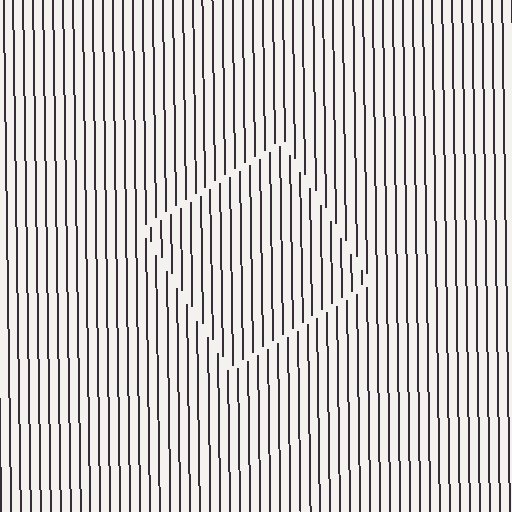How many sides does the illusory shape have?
4 sides — the line-ends trace a square.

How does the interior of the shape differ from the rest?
The interior of the shape contains the same grating, shifted by half a period — the contour is defined by the phase discontinuity where line-ends from the inner and outer gratings abut.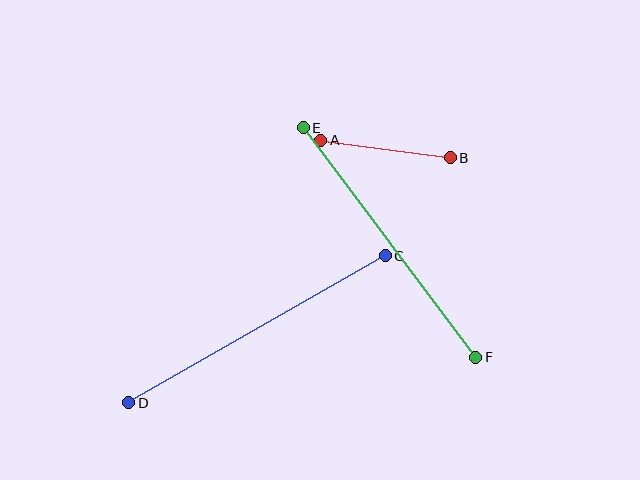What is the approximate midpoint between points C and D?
The midpoint is at approximately (257, 329) pixels.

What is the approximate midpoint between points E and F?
The midpoint is at approximately (389, 242) pixels.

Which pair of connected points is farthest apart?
Points C and D are farthest apart.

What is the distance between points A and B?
The distance is approximately 131 pixels.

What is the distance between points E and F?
The distance is approximately 287 pixels.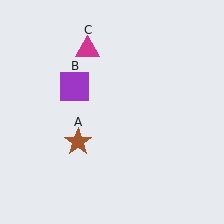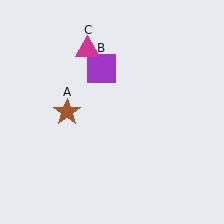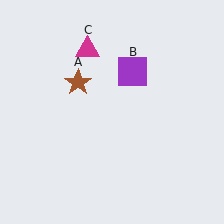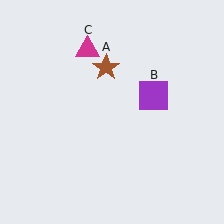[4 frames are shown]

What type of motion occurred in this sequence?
The brown star (object A), purple square (object B) rotated clockwise around the center of the scene.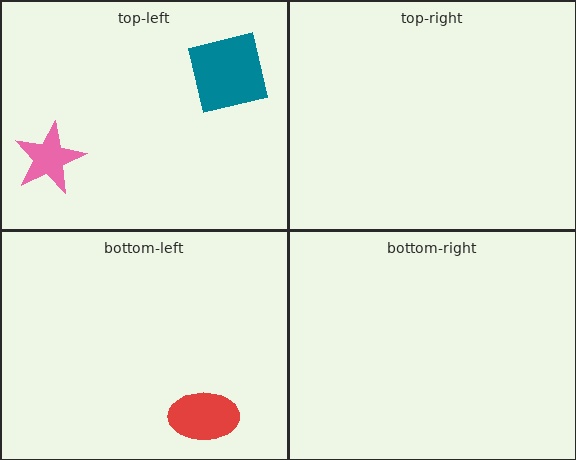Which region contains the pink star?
The top-left region.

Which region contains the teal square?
The top-left region.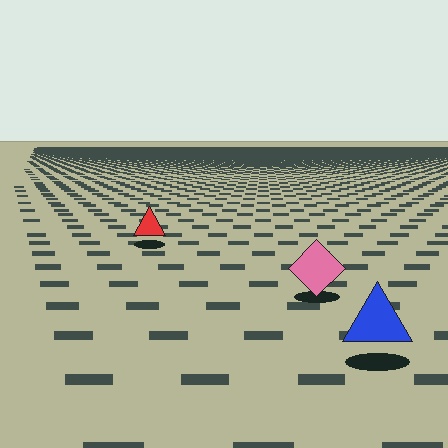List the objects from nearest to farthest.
From nearest to farthest: the blue triangle, the pink diamond, the red triangle.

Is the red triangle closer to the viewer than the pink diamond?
No. The pink diamond is closer — you can tell from the texture gradient: the ground texture is coarser near it.